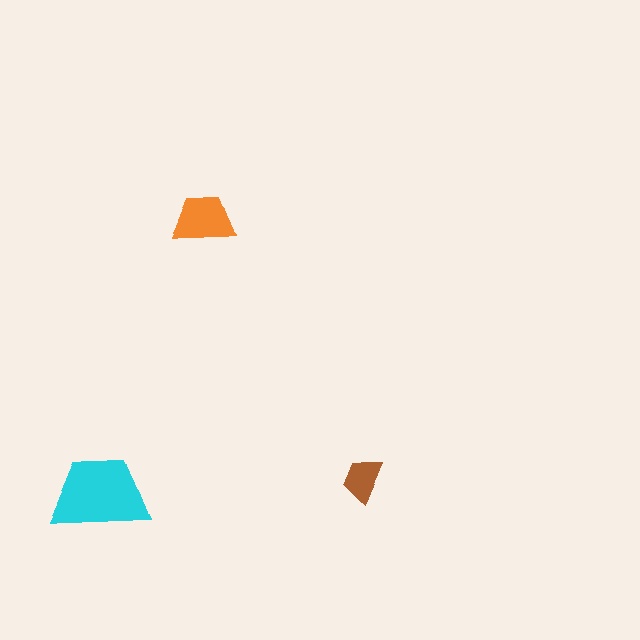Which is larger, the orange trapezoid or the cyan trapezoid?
The cyan one.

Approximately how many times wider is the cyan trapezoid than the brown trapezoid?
About 2 times wider.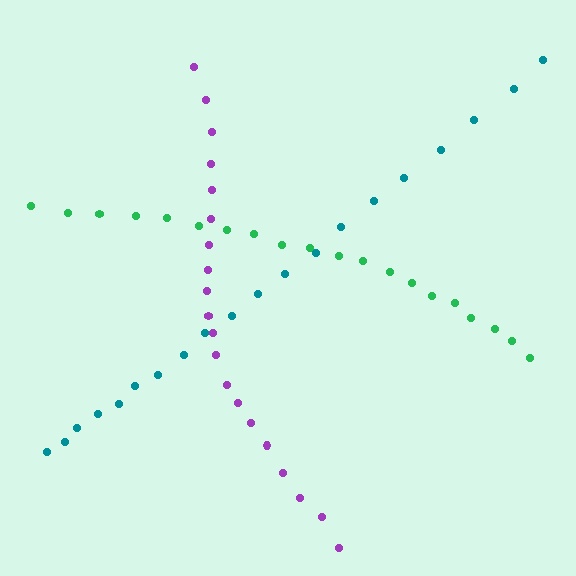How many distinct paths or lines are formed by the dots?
There are 3 distinct paths.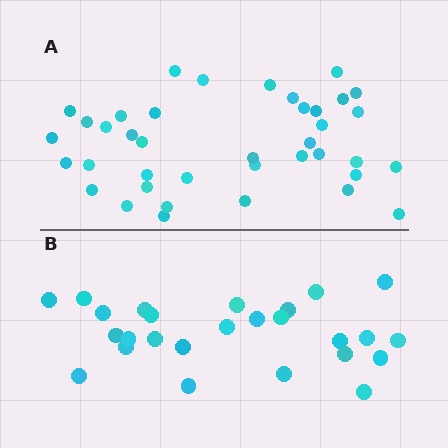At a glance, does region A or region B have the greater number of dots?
Region A (the top region) has more dots.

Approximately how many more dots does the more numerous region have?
Region A has approximately 15 more dots than region B.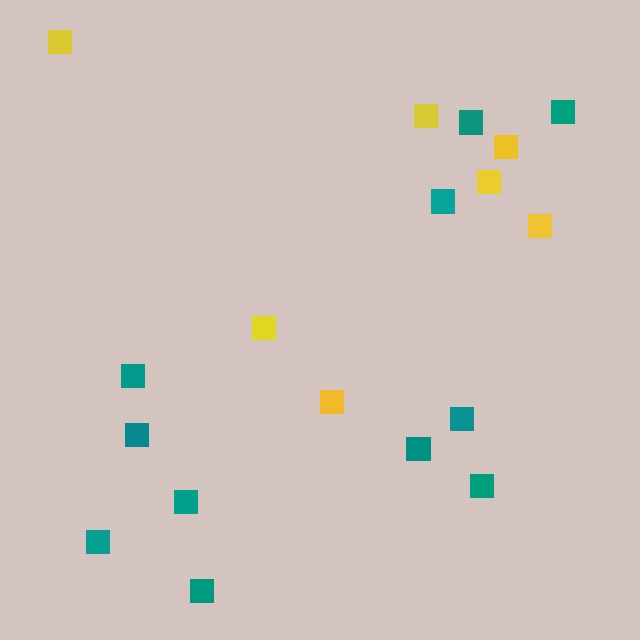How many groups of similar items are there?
There are 2 groups: one group of teal squares (11) and one group of yellow squares (7).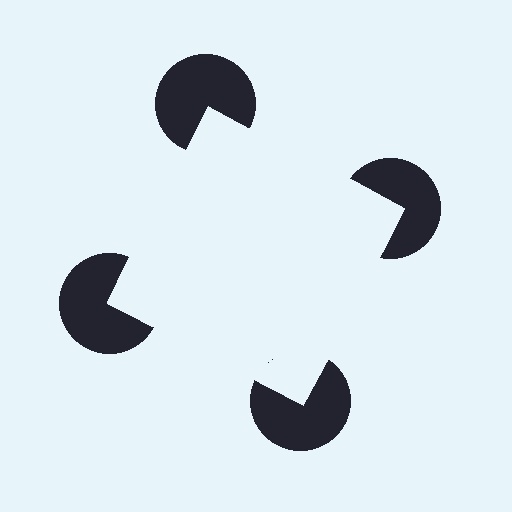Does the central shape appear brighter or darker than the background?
It typically appears slightly brighter than the background, even though no actual brightness change is drawn.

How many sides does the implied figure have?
4 sides.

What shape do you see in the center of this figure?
An illusory square — its edges are inferred from the aligned wedge cuts in the pac-man discs, not physically drawn.